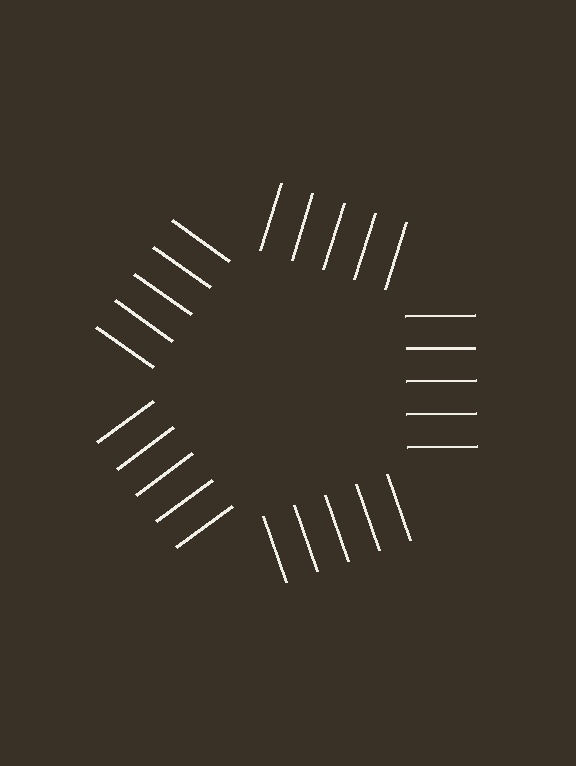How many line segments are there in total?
25 — 5 along each of the 5 edges.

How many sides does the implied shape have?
5 sides — the line-ends trace a pentagon.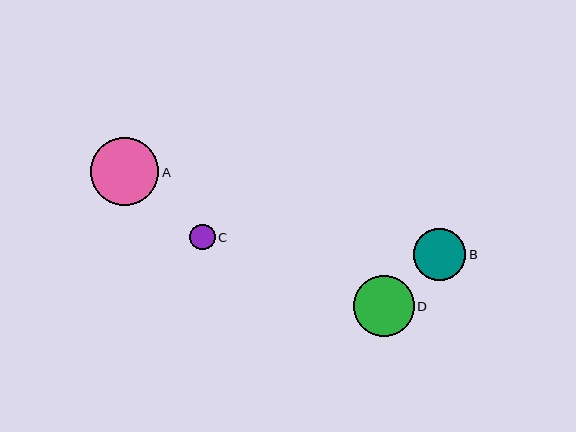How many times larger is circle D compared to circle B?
Circle D is approximately 1.1 times the size of circle B.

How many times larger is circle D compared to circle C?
Circle D is approximately 2.4 times the size of circle C.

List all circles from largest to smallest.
From largest to smallest: A, D, B, C.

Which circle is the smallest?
Circle C is the smallest with a size of approximately 25 pixels.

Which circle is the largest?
Circle A is the largest with a size of approximately 68 pixels.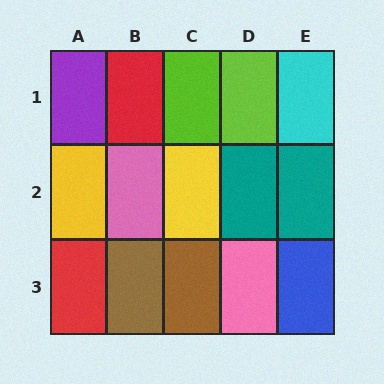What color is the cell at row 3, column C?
Brown.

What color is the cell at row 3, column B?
Brown.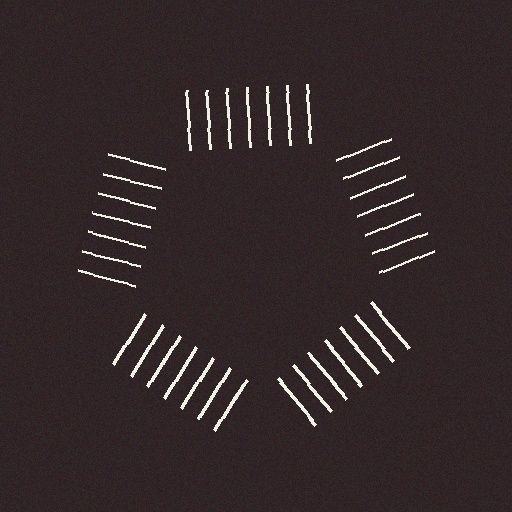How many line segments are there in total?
35 — 7 along each of the 5 edges.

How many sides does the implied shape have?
5 sides — the line-ends trace a pentagon.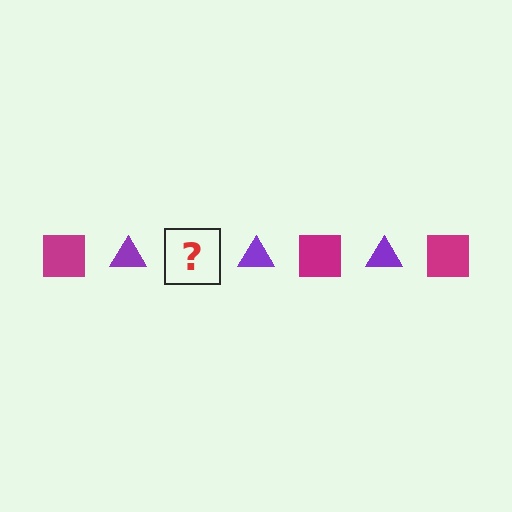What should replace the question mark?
The question mark should be replaced with a magenta square.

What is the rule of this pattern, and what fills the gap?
The rule is that the pattern alternates between magenta square and purple triangle. The gap should be filled with a magenta square.